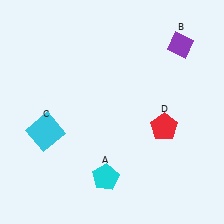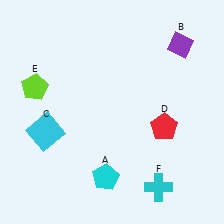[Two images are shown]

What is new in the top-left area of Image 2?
A lime pentagon (E) was added in the top-left area of Image 2.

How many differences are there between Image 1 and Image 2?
There are 2 differences between the two images.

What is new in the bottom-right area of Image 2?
A cyan cross (F) was added in the bottom-right area of Image 2.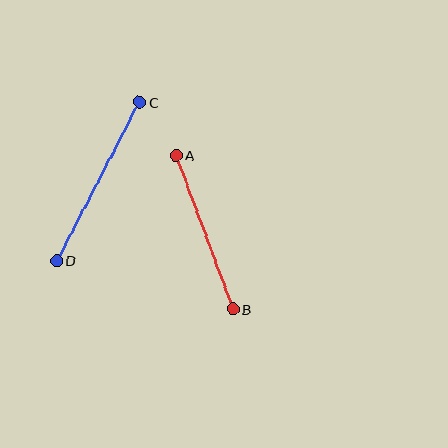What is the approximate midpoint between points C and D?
The midpoint is at approximately (98, 181) pixels.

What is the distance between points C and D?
The distance is approximately 178 pixels.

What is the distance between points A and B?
The distance is approximately 164 pixels.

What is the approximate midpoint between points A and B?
The midpoint is at approximately (204, 232) pixels.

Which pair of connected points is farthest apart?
Points C and D are farthest apart.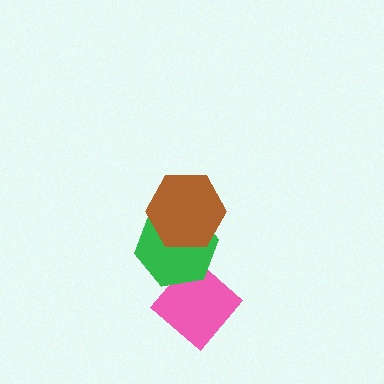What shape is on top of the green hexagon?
The brown hexagon is on top of the green hexagon.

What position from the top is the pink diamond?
The pink diamond is 3rd from the top.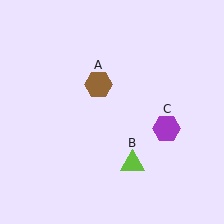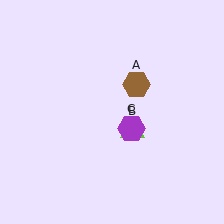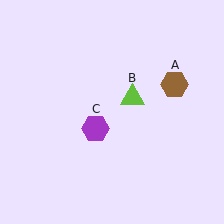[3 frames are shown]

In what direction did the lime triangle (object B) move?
The lime triangle (object B) moved up.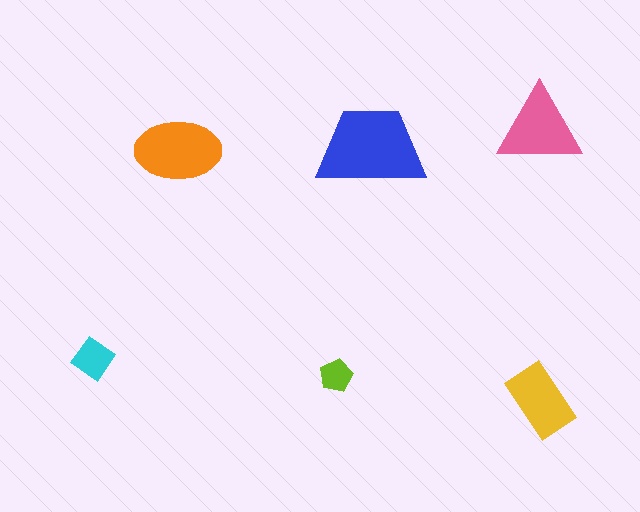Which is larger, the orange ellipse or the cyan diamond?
The orange ellipse.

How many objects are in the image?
There are 6 objects in the image.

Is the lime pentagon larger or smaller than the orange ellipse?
Smaller.